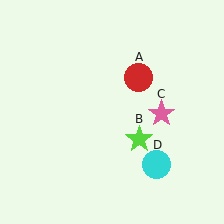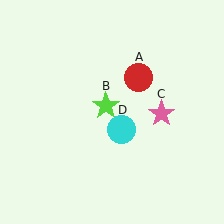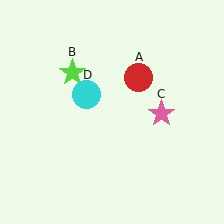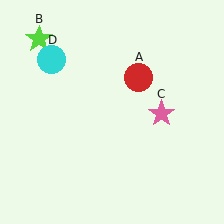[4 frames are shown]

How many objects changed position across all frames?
2 objects changed position: lime star (object B), cyan circle (object D).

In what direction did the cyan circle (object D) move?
The cyan circle (object D) moved up and to the left.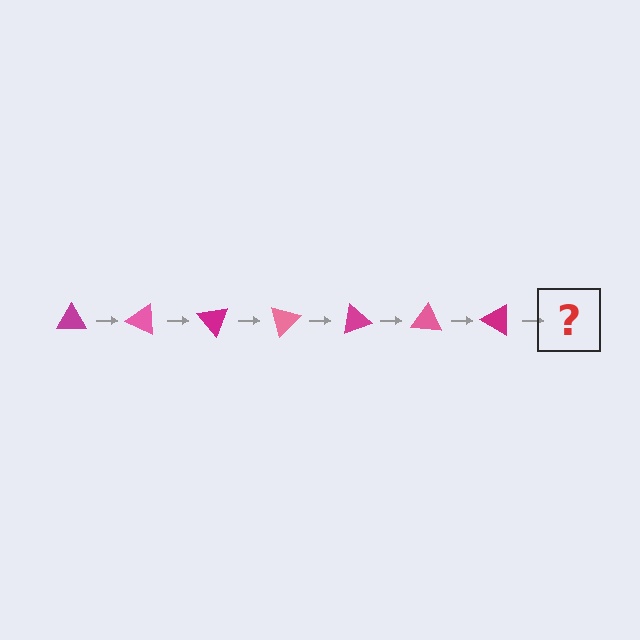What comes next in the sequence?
The next element should be a pink triangle, rotated 175 degrees from the start.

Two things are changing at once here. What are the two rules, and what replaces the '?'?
The two rules are that it rotates 25 degrees each step and the color cycles through magenta and pink. The '?' should be a pink triangle, rotated 175 degrees from the start.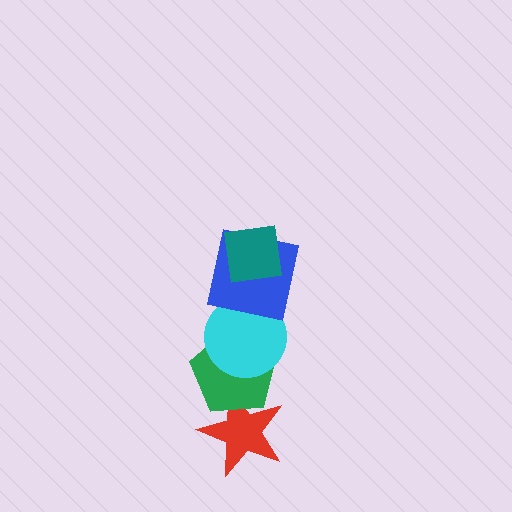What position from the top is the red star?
The red star is 5th from the top.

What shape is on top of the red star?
The green pentagon is on top of the red star.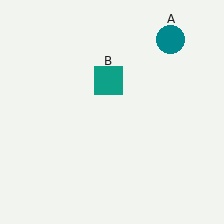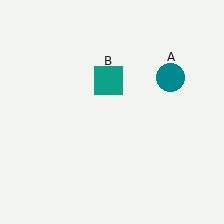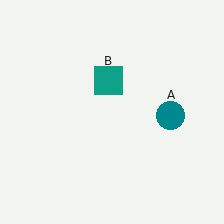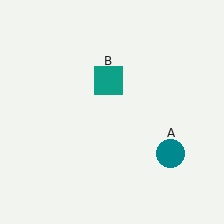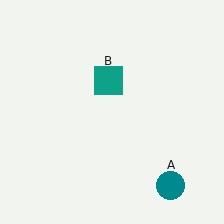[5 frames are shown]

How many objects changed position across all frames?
1 object changed position: teal circle (object A).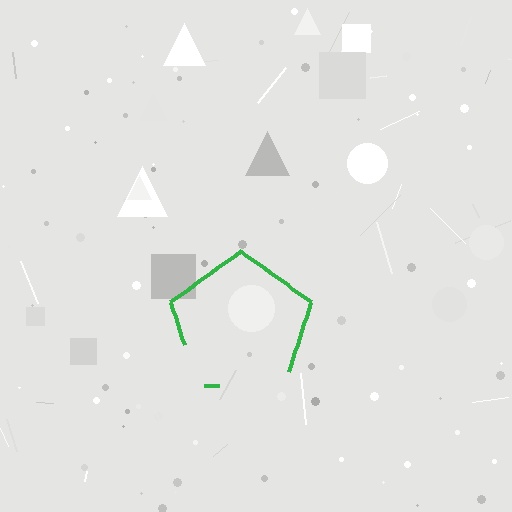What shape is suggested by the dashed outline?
The dashed outline suggests a pentagon.